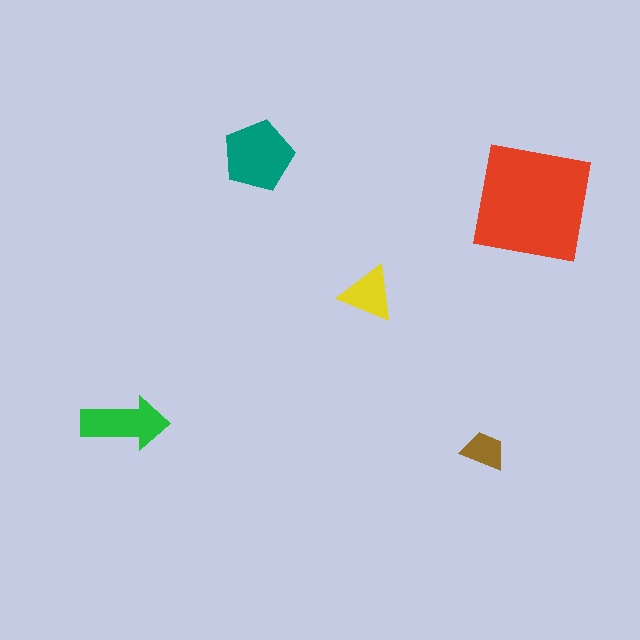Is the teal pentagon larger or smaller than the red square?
Smaller.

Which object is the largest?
The red square.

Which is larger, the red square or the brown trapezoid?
The red square.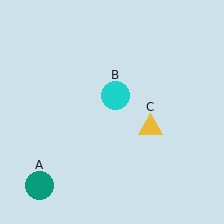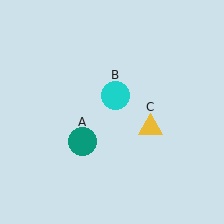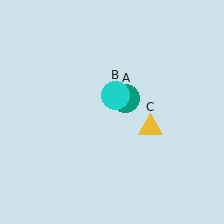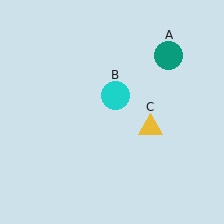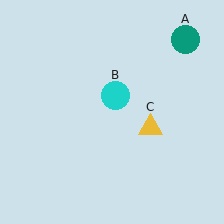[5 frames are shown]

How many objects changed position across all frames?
1 object changed position: teal circle (object A).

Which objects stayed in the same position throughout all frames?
Cyan circle (object B) and yellow triangle (object C) remained stationary.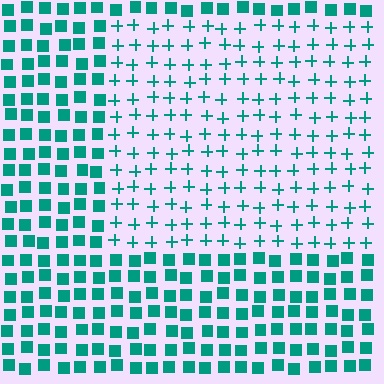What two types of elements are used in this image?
The image uses plus signs inside the rectangle region and squares outside it.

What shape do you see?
I see a rectangle.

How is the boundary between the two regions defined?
The boundary is defined by a change in element shape: plus signs inside vs. squares outside. All elements share the same color and spacing.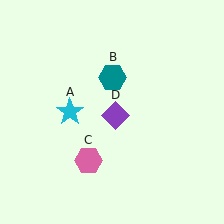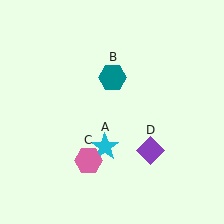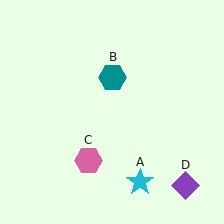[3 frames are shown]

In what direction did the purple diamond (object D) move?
The purple diamond (object D) moved down and to the right.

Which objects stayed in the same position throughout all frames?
Teal hexagon (object B) and pink hexagon (object C) remained stationary.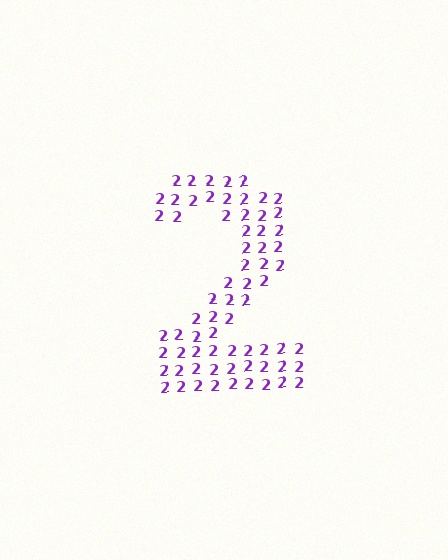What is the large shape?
The large shape is the digit 2.